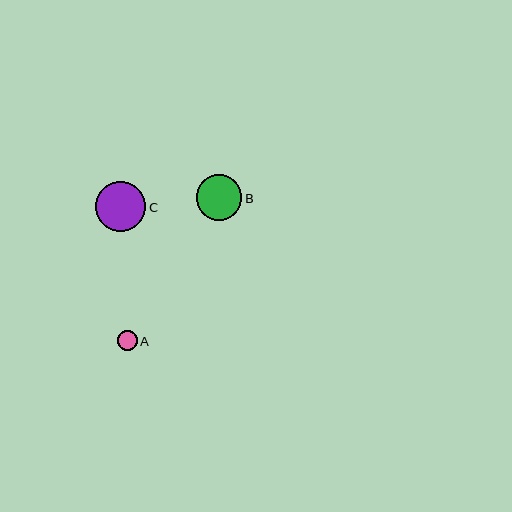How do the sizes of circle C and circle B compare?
Circle C and circle B are approximately the same size.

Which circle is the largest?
Circle C is the largest with a size of approximately 50 pixels.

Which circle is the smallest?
Circle A is the smallest with a size of approximately 20 pixels.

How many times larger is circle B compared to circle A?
Circle B is approximately 2.3 times the size of circle A.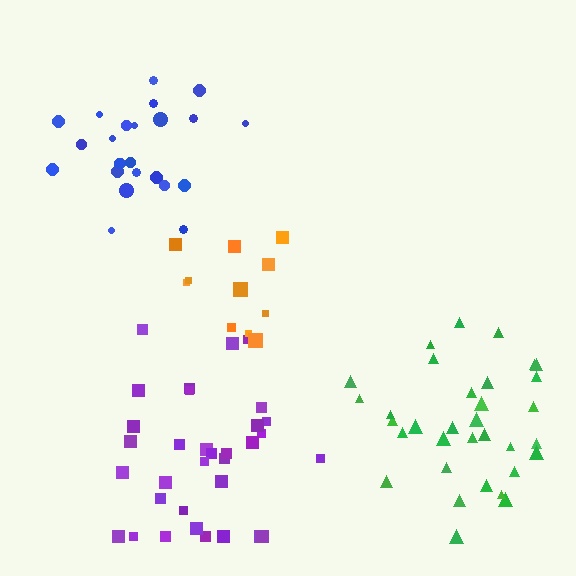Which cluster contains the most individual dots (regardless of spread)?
Purple (33).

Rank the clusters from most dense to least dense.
blue, purple, green, orange.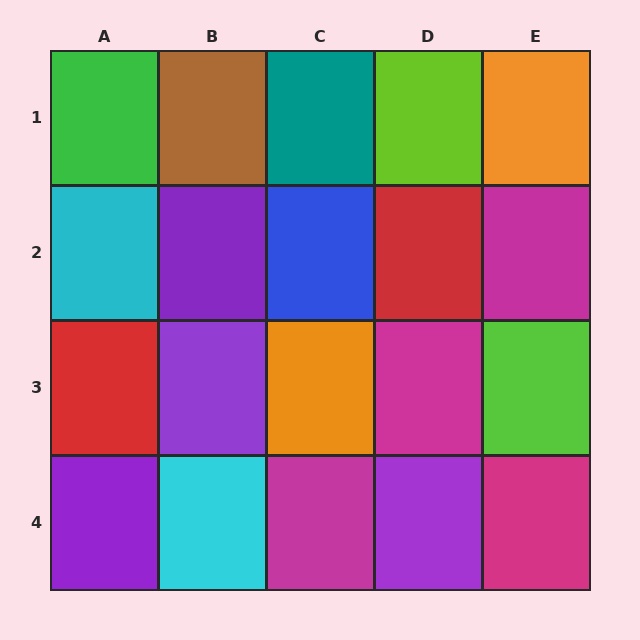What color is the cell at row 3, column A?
Red.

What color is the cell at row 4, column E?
Magenta.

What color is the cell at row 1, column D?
Lime.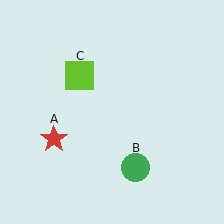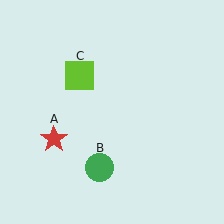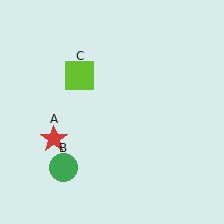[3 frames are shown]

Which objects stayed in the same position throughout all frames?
Red star (object A) and lime square (object C) remained stationary.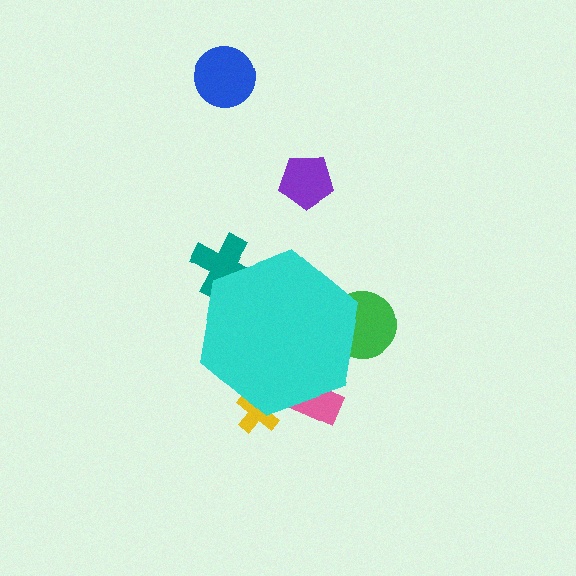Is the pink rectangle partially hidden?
Yes, the pink rectangle is partially hidden behind the cyan hexagon.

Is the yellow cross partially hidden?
Yes, the yellow cross is partially hidden behind the cyan hexagon.